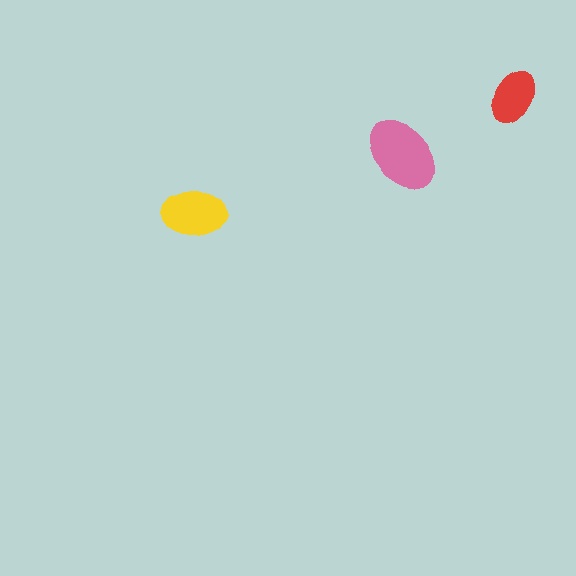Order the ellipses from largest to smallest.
the pink one, the yellow one, the red one.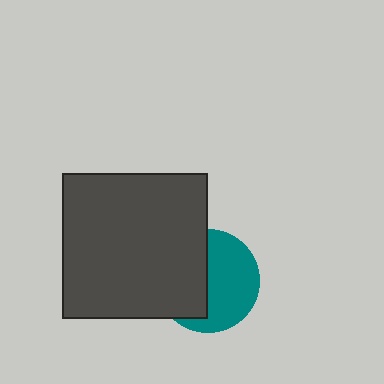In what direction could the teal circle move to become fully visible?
The teal circle could move right. That would shift it out from behind the dark gray square entirely.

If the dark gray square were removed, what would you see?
You would see the complete teal circle.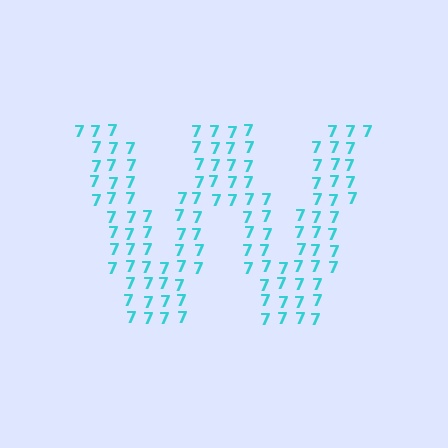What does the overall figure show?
The overall figure shows the letter W.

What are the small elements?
The small elements are digit 7's.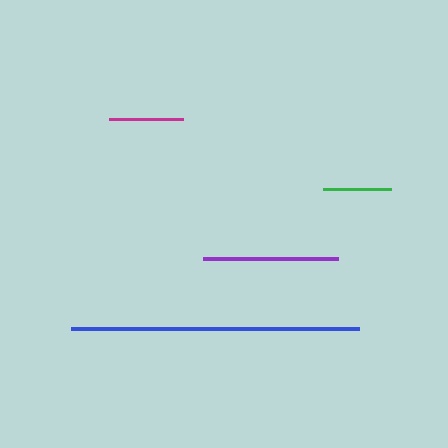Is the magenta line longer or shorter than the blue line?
The blue line is longer than the magenta line.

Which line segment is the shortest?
The green line is the shortest at approximately 67 pixels.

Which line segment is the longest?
The blue line is the longest at approximately 288 pixels.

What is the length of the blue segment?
The blue segment is approximately 288 pixels long.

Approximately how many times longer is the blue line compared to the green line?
The blue line is approximately 4.3 times the length of the green line.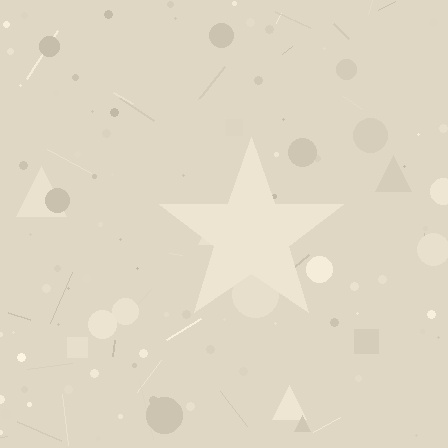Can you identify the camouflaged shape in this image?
The camouflaged shape is a star.